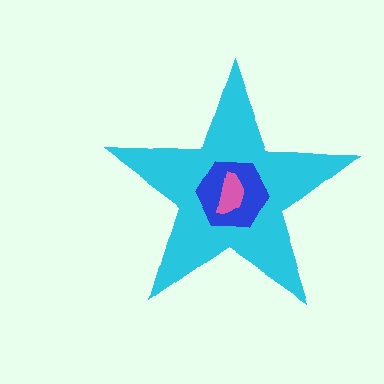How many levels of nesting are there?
3.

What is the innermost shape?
The pink semicircle.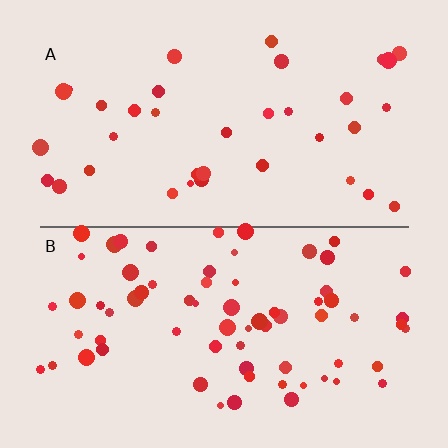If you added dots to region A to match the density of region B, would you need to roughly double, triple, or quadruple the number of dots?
Approximately double.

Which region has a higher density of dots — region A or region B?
B (the bottom).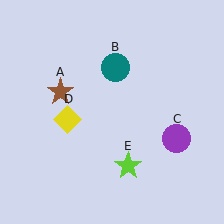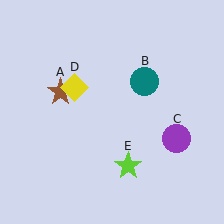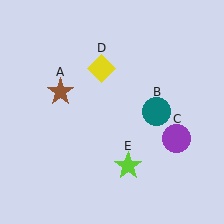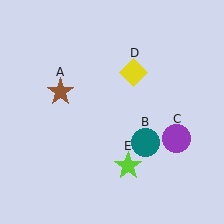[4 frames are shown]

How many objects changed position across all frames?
2 objects changed position: teal circle (object B), yellow diamond (object D).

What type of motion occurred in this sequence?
The teal circle (object B), yellow diamond (object D) rotated clockwise around the center of the scene.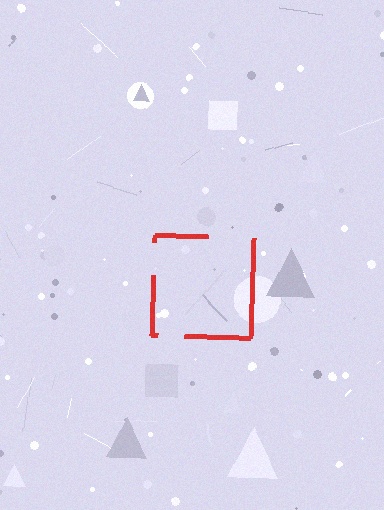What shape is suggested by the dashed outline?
The dashed outline suggests a square.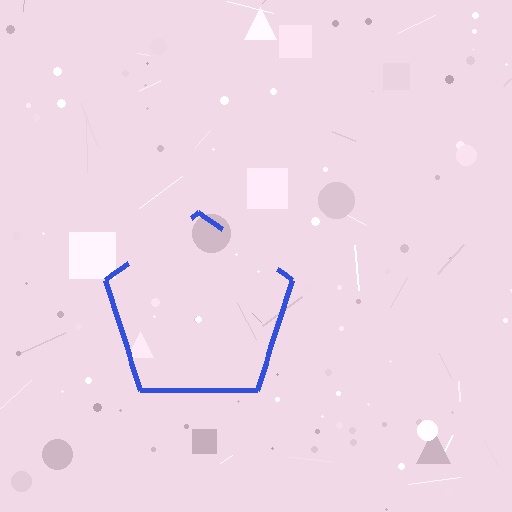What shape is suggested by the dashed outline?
The dashed outline suggests a pentagon.